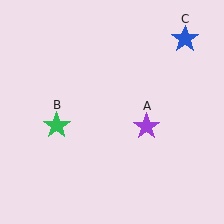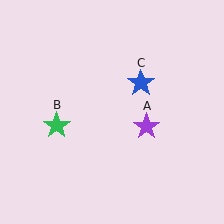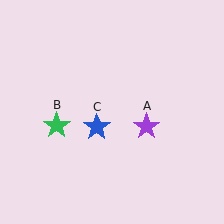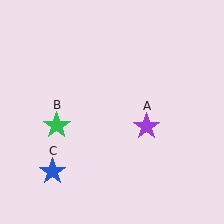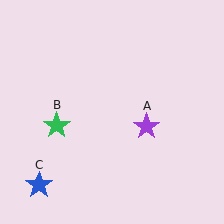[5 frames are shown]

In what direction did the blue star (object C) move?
The blue star (object C) moved down and to the left.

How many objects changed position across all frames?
1 object changed position: blue star (object C).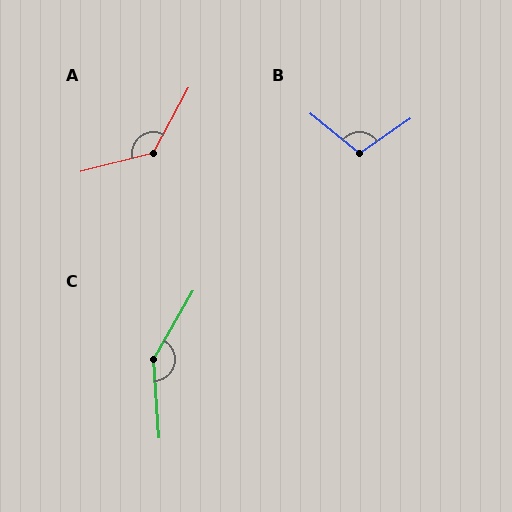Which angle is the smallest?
B, at approximately 106 degrees.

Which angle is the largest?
C, at approximately 147 degrees.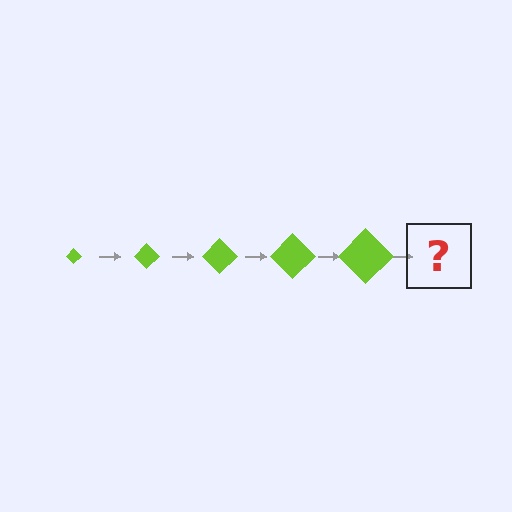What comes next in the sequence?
The next element should be a lime diamond, larger than the previous one.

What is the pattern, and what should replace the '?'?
The pattern is that the diamond gets progressively larger each step. The '?' should be a lime diamond, larger than the previous one.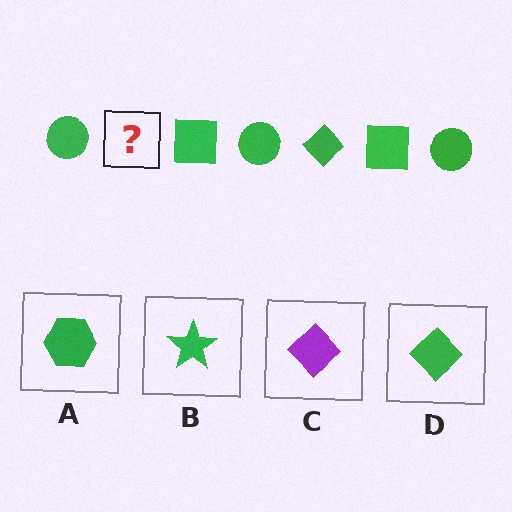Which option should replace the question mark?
Option D.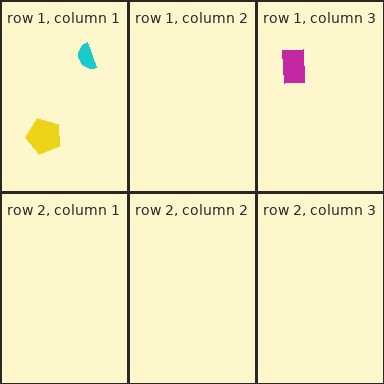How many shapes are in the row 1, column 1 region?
2.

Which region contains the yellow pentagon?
The row 1, column 1 region.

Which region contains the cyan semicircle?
The row 1, column 1 region.